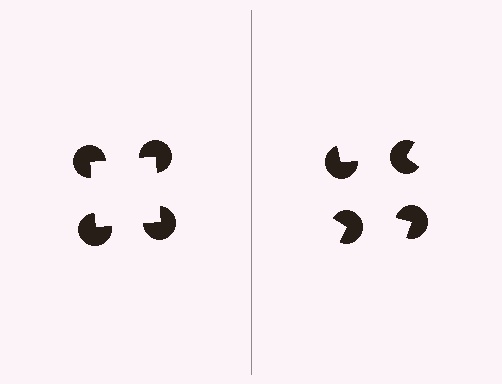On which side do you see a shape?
An illusory square appears on the left side. On the right side the wedge cuts are rotated, so no coherent shape forms.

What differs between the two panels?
The pac-man discs are positioned identically on both sides; only the wedge orientations differ. On the left they align to a square; on the right they are misaligned.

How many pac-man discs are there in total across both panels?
8 — 4 on each side.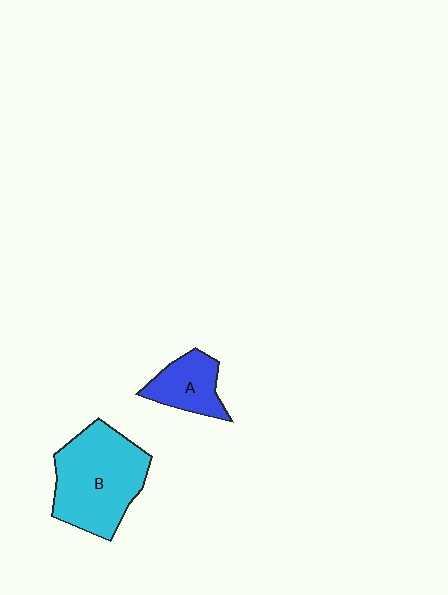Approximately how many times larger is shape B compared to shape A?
Approximately 2.2 times.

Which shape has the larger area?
Shape B (cyan).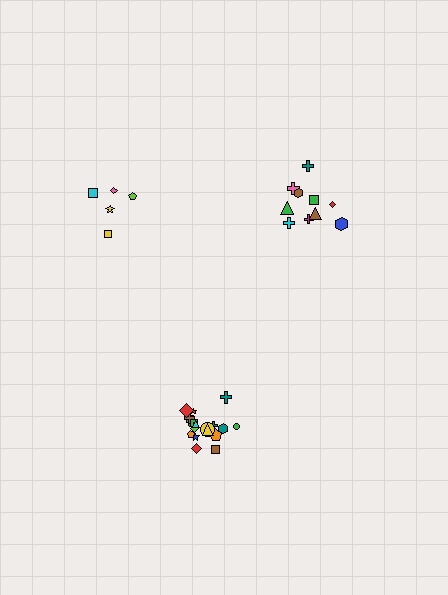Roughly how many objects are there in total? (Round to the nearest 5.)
Roughly 35 objects in total.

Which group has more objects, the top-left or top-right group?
The top-right group.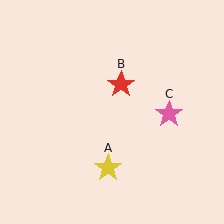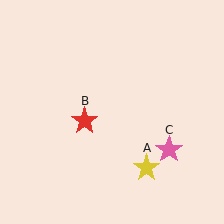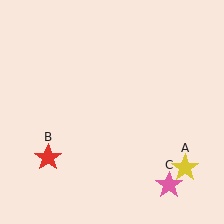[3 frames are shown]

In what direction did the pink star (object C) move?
The pink star (object C) moved down.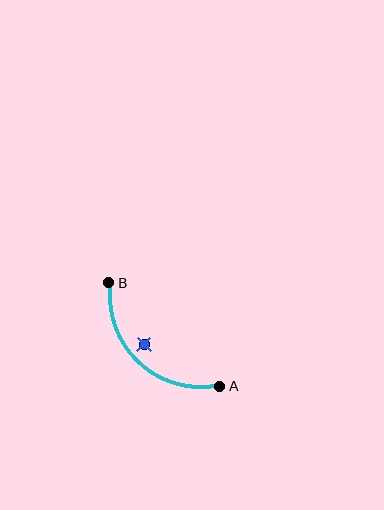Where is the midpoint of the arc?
The arc midpoint is the point on the curve farthest from the straight line joining A and B. It sits below and to the left of that line.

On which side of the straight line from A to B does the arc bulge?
The arc bulges below and to the left of the straight line connecting A and B.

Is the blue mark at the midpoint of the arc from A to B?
No — the blue mark does not lie on the arc at all. It sits slightly inside the curve.